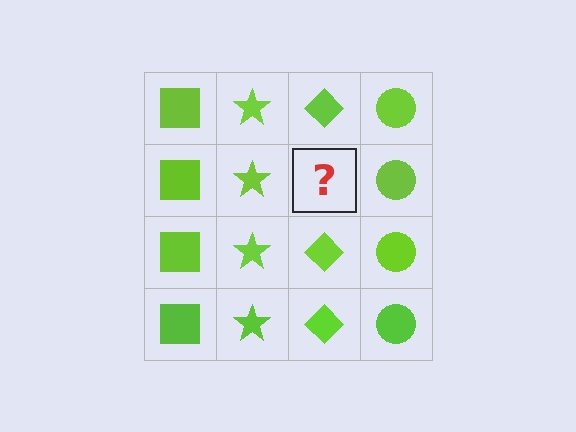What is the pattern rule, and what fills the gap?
The rule is that each column has a consistent shape. The gap should be filled with a lime diamond.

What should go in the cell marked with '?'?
The missing cell should contain a lime diamond.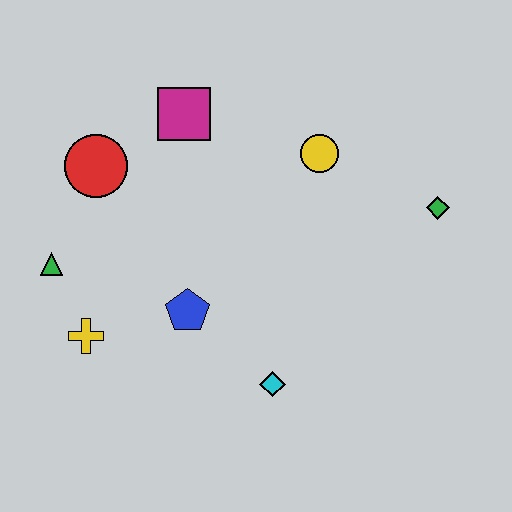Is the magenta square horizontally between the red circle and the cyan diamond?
Yes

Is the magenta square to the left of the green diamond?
Yes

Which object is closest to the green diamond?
The yellow circle is closest to the green diamond.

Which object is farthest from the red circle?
The green diamond is farthest from the red circle.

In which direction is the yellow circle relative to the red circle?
The yellow circle is to the right of the red circle.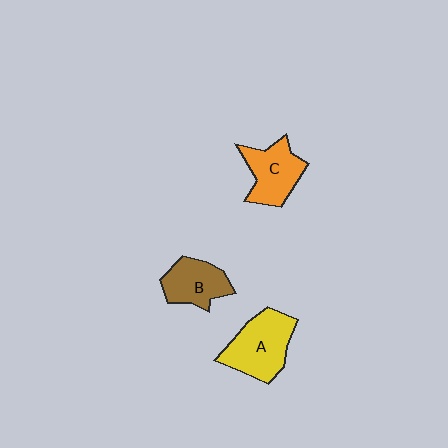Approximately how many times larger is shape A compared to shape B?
Approximately 1.4 times.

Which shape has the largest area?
Shape A (yellow).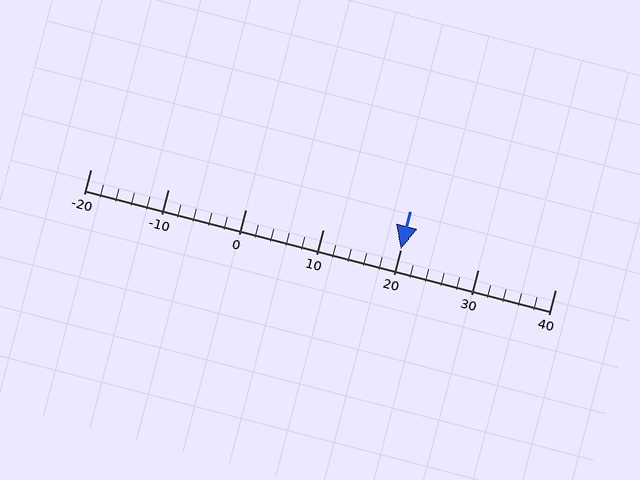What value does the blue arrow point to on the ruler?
The blue arrow points to approximately 20.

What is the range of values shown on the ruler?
The ruler shows values from -20 to 40.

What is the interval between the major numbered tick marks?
The major tick marks are spaced 10 units apart.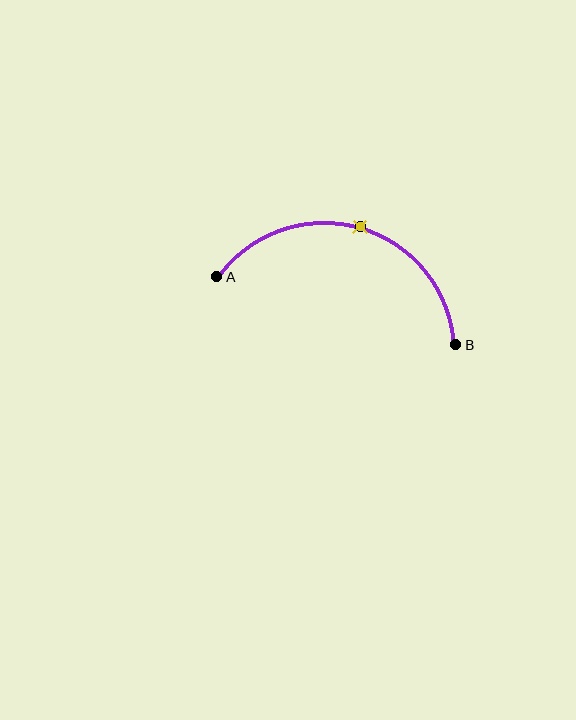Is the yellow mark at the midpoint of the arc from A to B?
Yes. The yellow mark lies on the arc at equal arc-length from both A and B — it is the arc midpoint.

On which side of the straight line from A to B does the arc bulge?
The arc bulges above the straight line connecting A and B.